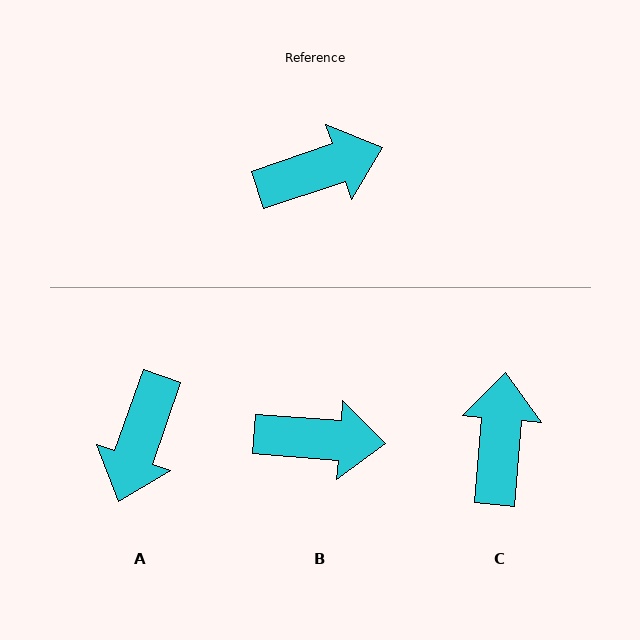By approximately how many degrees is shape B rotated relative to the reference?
Approximately 23 degrees clockwise.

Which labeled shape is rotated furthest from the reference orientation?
A, about 128 degrees away.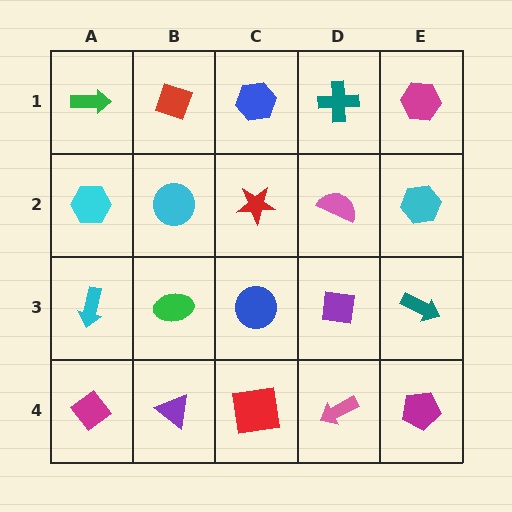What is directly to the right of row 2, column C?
A pink semicircle.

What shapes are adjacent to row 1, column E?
A cyan hexagon (row 2, column E), a teal cross (row 1, column D).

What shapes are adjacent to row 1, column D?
A pink semicircle (row 2, column D), a blue hexagon (row 1, column C), a magenta hexagon (row 1, column E).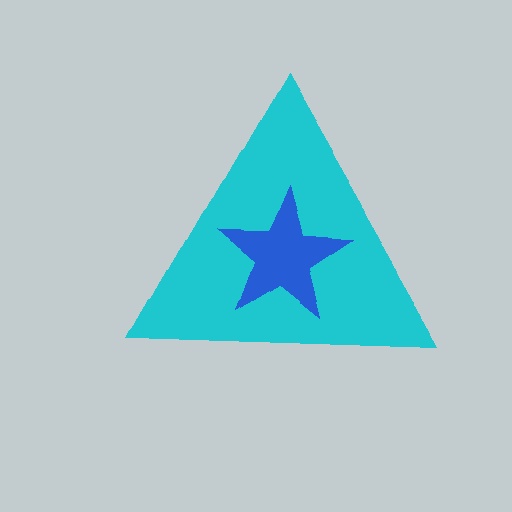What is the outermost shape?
The cyan triangle.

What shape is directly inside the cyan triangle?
The blue star.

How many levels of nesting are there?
2.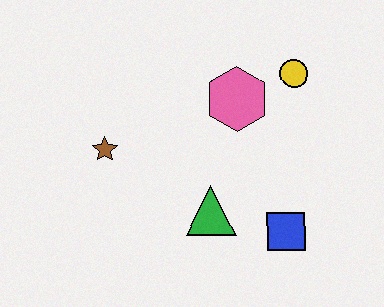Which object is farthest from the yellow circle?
The brown star is farthest from the yellow circle.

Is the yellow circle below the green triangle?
No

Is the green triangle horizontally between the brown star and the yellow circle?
Yes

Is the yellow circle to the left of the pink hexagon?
No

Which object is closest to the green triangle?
The blue square is closest to the green triangle.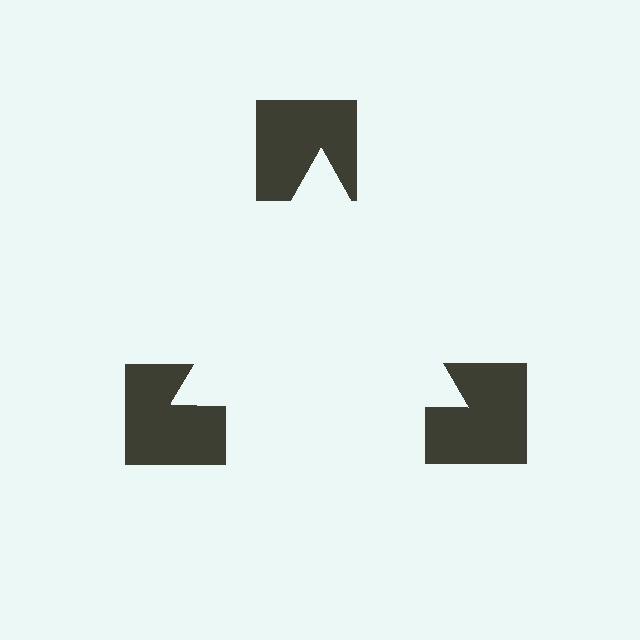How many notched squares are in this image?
There are 3 — one at each vertex of the illusory triangle.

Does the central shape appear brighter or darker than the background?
It typically appears slightly brighter than the background, even though no actual brightness change is drawn.